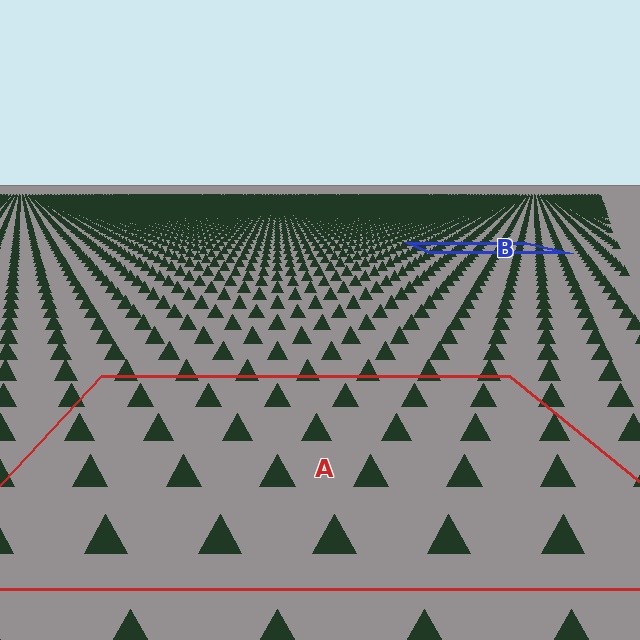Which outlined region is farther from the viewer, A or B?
Region B is farther from the viewer — the texture elements inside it appear smaller and more densely packed.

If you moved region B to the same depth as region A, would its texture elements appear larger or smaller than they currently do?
They would appear larger. At a closer depth, the same texture elements are projected at a bigger on-screen size.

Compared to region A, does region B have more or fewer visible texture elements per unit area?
Region B has more texture elements per unit area — they are packed more densely because it is farther away.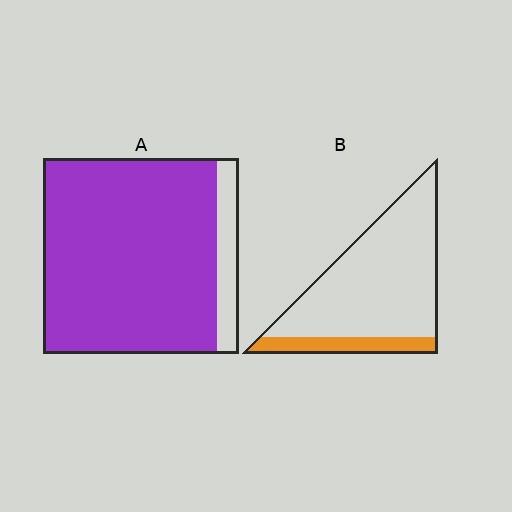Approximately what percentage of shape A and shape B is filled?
A is approximately 90% and B is approximately 15%.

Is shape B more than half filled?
No.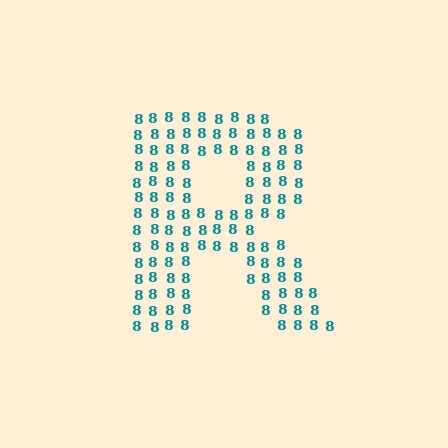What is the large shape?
The large shape is the letter R.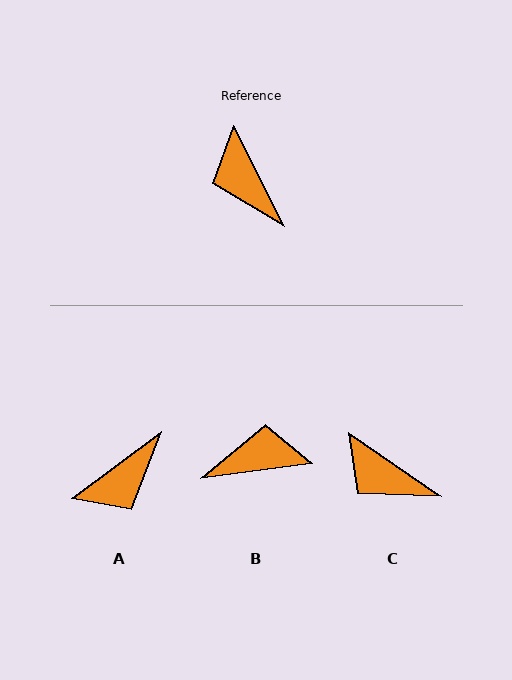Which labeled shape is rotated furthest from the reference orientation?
B, about 110 degrees away.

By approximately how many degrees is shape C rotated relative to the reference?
Approximately 28 degrees counter-clockwise.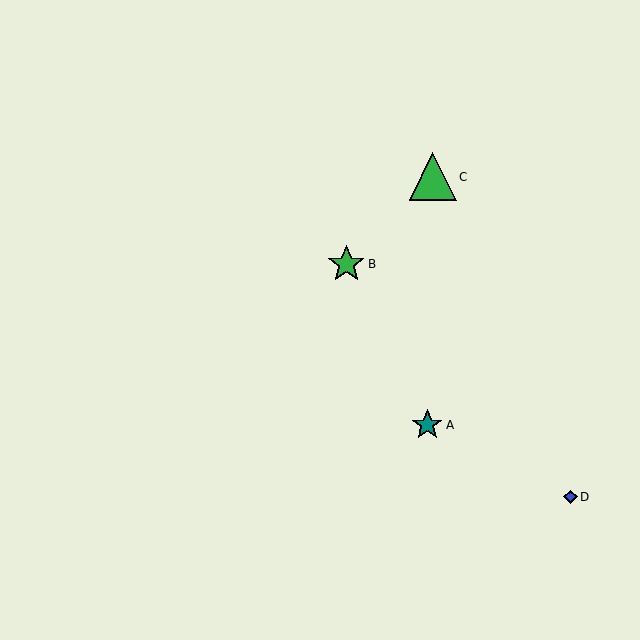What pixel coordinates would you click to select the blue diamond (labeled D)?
Click at (571, 497) to select the blue diamond D.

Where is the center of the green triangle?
The center of the green triangle is at (433, 177).